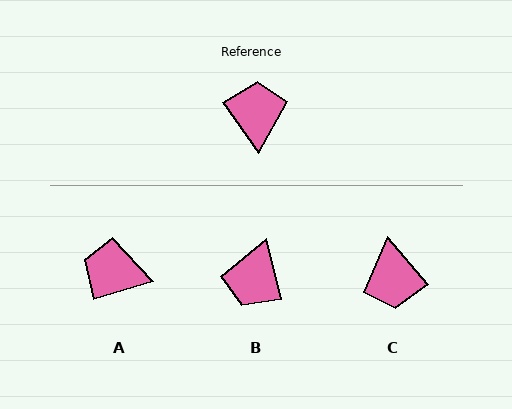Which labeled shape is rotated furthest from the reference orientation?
C, about 174 degrees away.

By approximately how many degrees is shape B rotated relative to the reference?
Approximately 159 degrees counter-clockwise.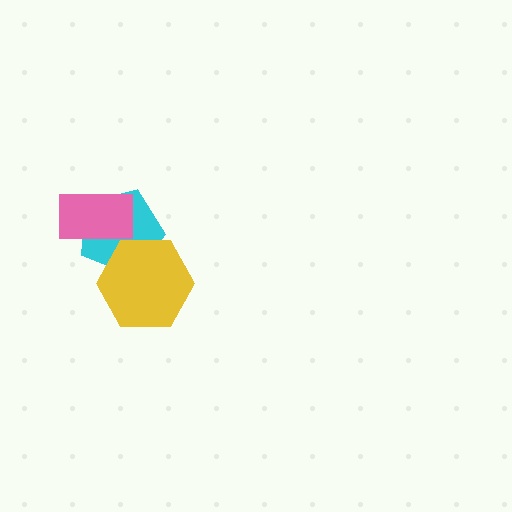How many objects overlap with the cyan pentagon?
2 objects overlap with the cyan pentagon.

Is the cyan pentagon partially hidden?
Yes, it is partially covered by another shape.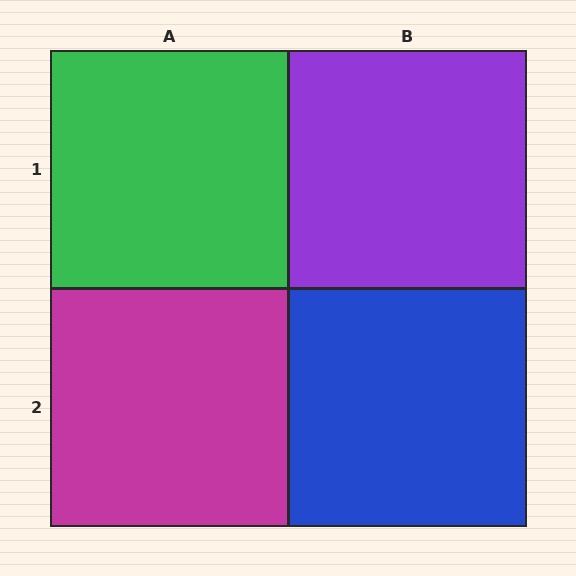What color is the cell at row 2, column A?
Magenta.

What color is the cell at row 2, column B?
Blue.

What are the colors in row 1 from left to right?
Green, purple.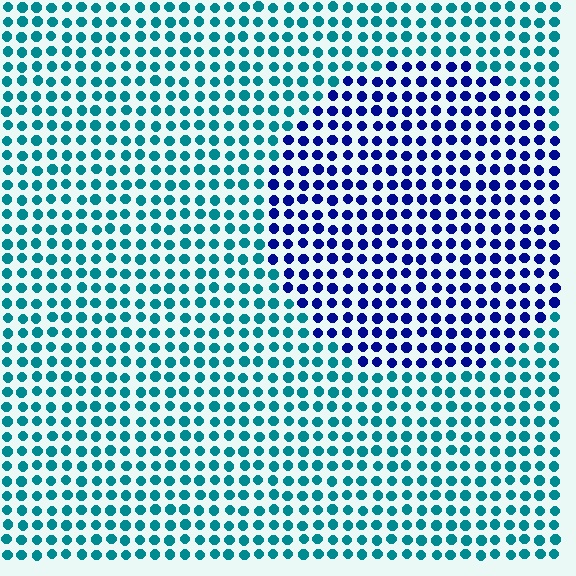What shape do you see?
I see a circle.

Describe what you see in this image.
The image is filled with small teal elements in a uniform arrangement. A circle-shaped region is visible where the elements are tinted to a slightly different hue, forming a subtle color boundary.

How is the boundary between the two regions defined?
The boundary is defined purely by a slight shift in hue (about 54 degrees). Spacing, size, and orientation are identical on both sides.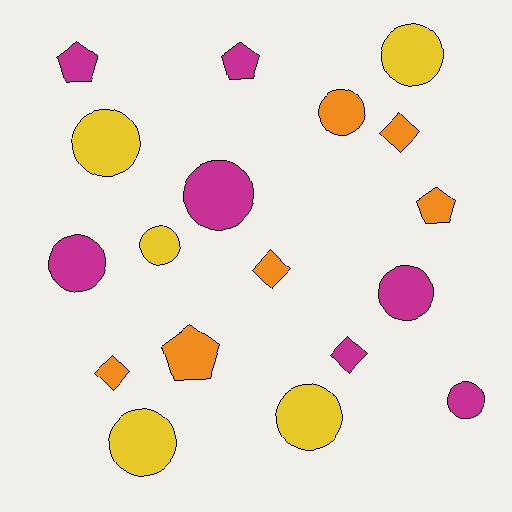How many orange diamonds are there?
There are 3 orange diamonds.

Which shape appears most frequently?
Circle, with 10 objects.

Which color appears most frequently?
Magenta, with 7 objects.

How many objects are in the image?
There are 18 objects.